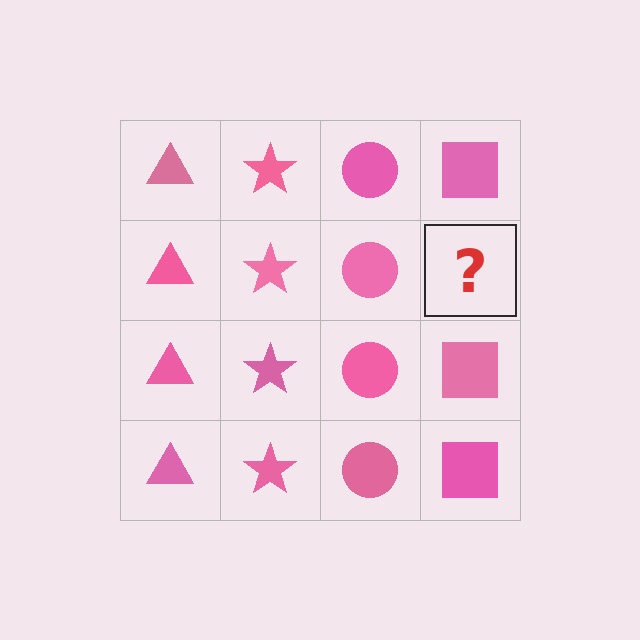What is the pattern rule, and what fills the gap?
The rule is that each column has a consistent shape. The gap should be filled with a pink square.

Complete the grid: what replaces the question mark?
The question mark should be replaced with a pink square.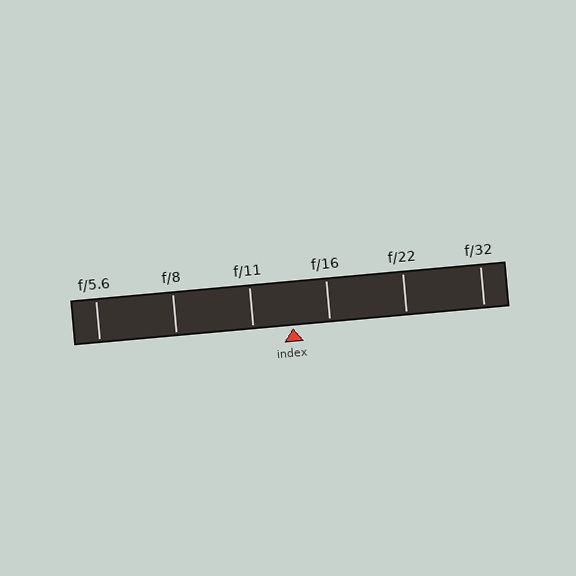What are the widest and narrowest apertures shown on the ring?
The widest aperture shown is f/5.6 and the narrowest is f/32.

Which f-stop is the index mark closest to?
The index mark is closest to f/16.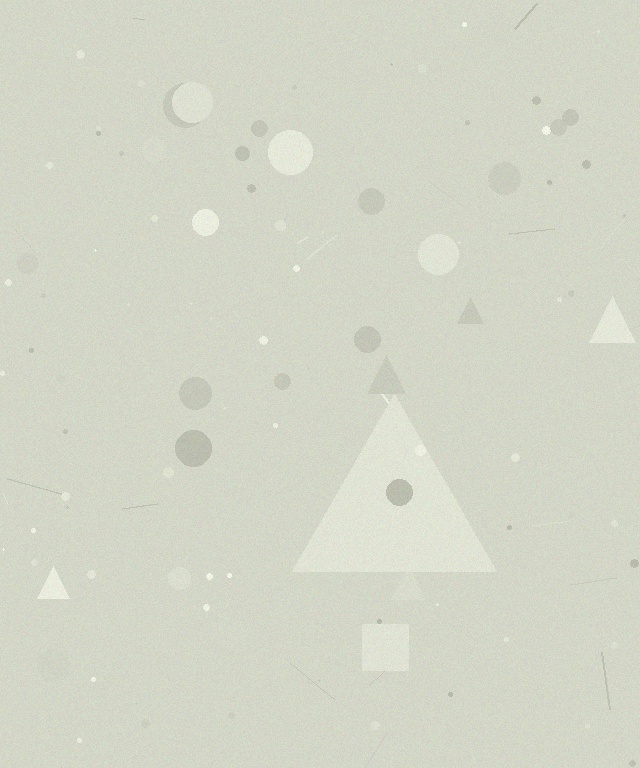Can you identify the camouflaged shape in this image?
The camouflaged shape is a triangle.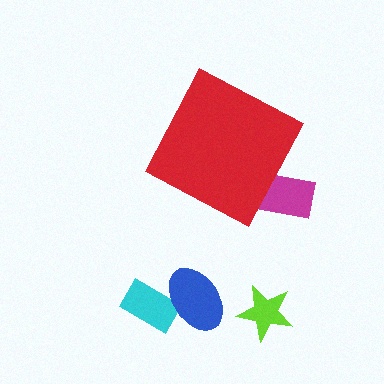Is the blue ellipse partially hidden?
No, the blue ellipse is fully visible.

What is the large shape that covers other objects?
A red diamond.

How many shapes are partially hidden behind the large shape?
1 shape is partially hidden.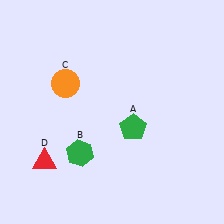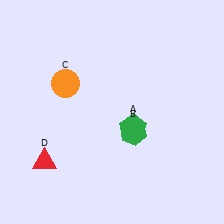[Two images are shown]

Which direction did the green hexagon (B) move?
The green hexagon (B) moved right.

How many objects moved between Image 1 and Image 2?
1 object moved between the two images.